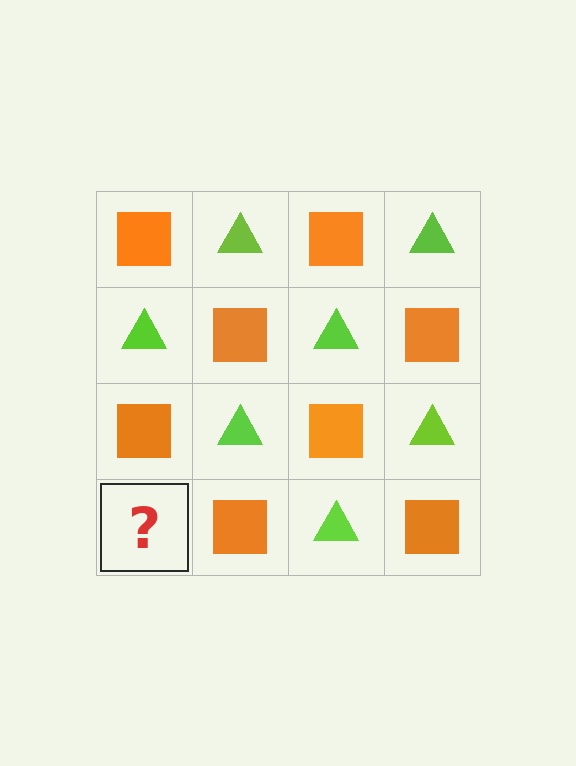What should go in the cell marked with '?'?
The missing cell should contain a lime triangle.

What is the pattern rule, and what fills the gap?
The rule is that it alternates orange square and lime triangle in a checkerboard pattern. The gap should be filled with a lime triangle.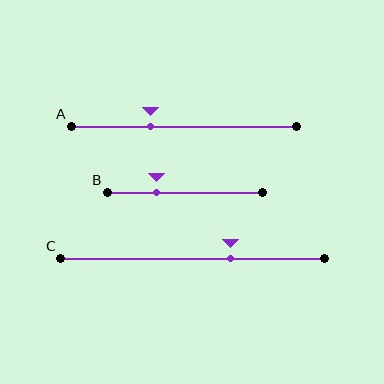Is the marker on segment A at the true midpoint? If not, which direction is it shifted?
No, the marker on segment A is shifted to the left by about 15% of the segment length.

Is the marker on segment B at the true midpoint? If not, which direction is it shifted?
No, the marker on segment B is shifted to the left by about 18% of the segment length.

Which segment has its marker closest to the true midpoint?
Segment C has its marker closest to the true midpoint.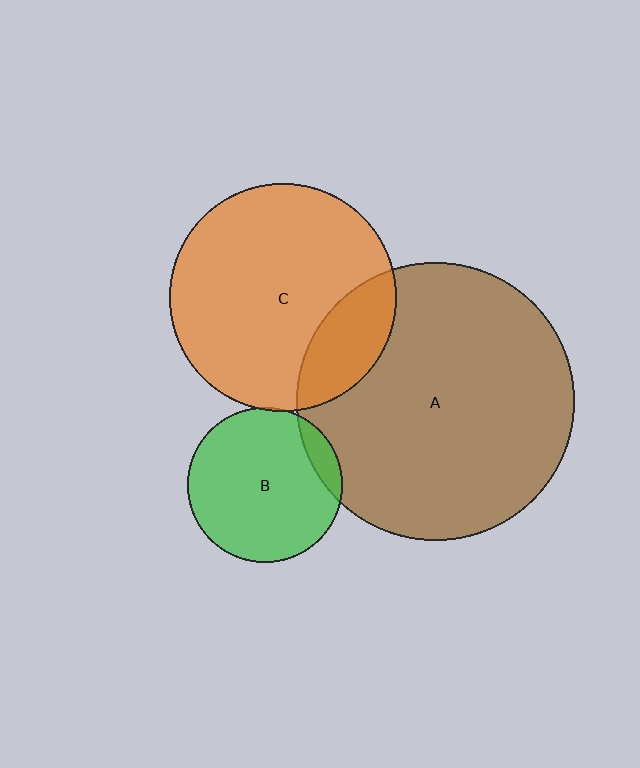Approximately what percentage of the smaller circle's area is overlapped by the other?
Approximately 5%.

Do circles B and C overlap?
Yes.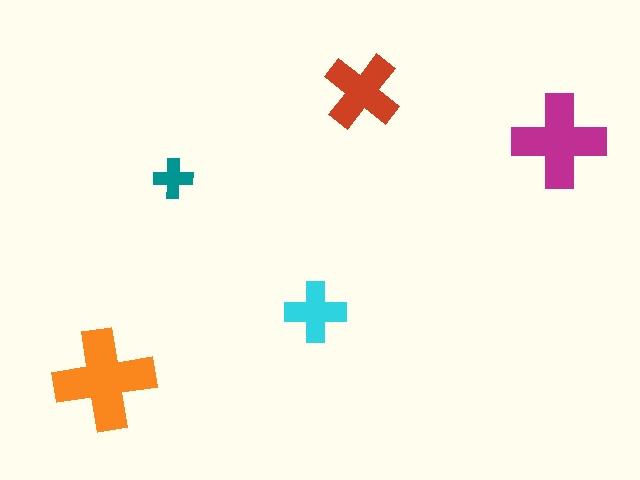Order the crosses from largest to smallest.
the orange one, the magenta one, the red one, the cyan one, the teal one.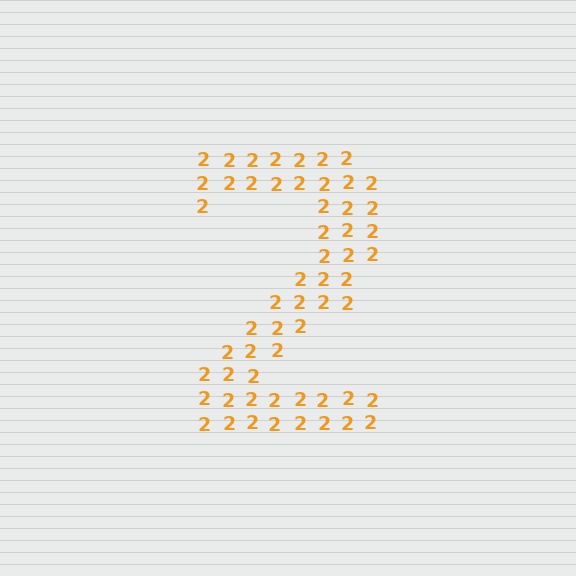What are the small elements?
The small elements are digit 2's.